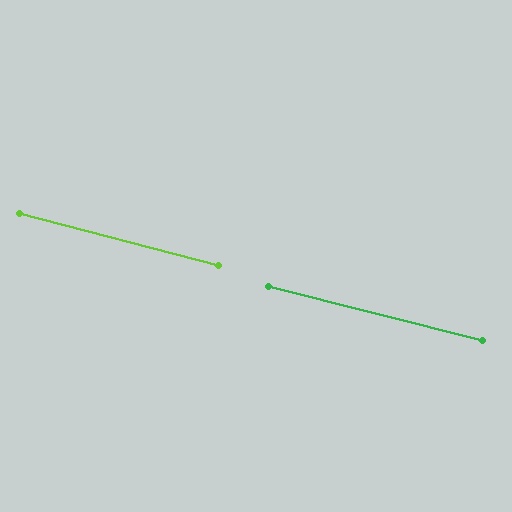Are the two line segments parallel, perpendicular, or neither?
Parallel — their directions differ by only 0.5°.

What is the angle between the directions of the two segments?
Approximately 1 degree.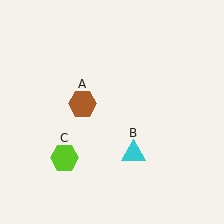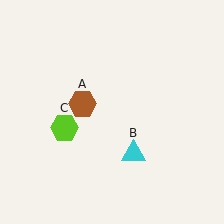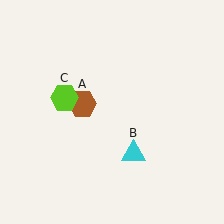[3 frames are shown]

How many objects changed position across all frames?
1 object changed position: lime hexagon (object C).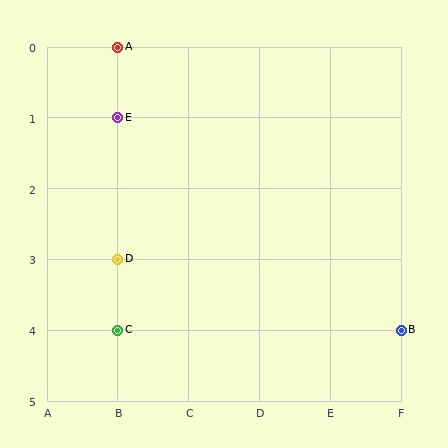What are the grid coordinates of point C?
Point C is at grid coordinates (B, 4).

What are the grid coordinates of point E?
Point E is at grid coordinates (B, 1).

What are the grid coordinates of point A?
Point A is at grid coordinates (B, 0).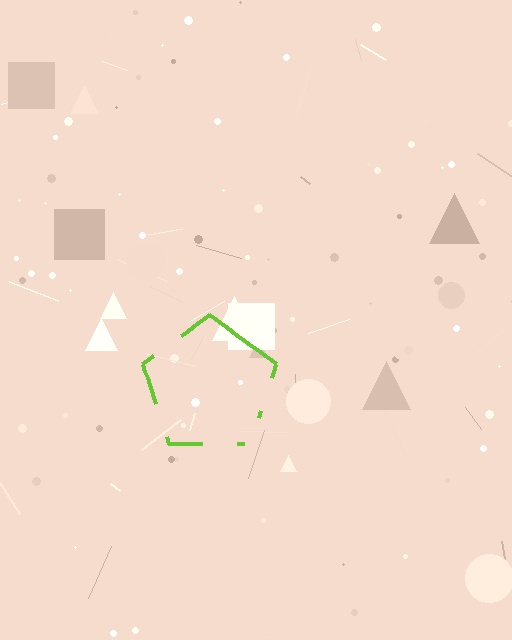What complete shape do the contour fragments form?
The contour fragments form a pentagon.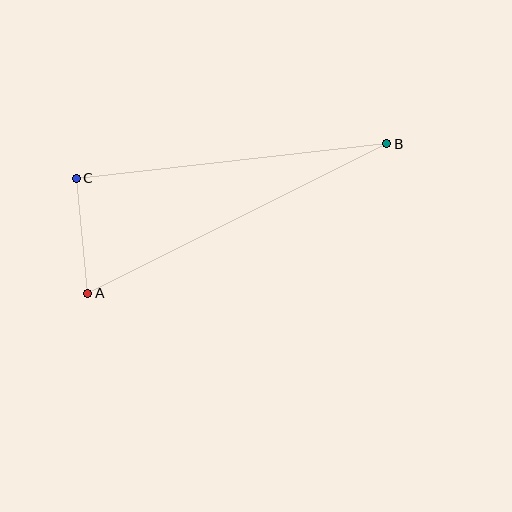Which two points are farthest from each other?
Points A and B are farthest from each other.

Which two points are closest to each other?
Points A and C are closest to each other.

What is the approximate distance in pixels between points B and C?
The distance between B and C is approximately 313 pixels.